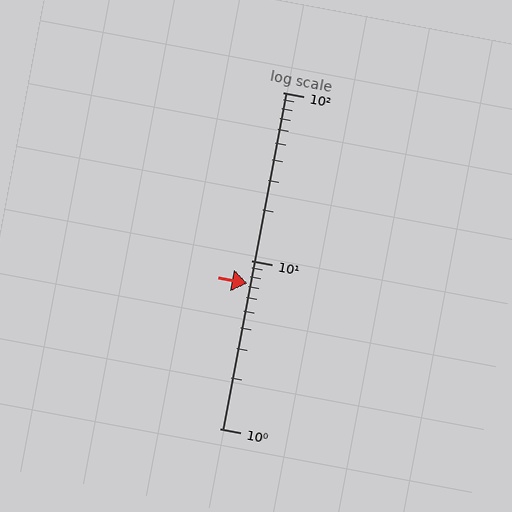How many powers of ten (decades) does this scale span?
The scale spans 2 decades, from 1 to 100.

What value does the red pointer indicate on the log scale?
The pointer indicates approximately 7.3.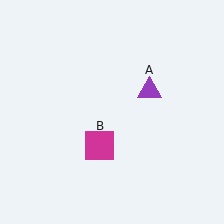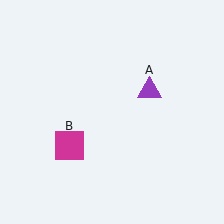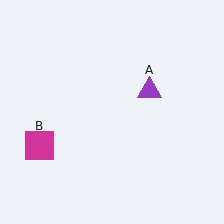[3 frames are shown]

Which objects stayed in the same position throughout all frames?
Purple triangle (object A) remained stationary.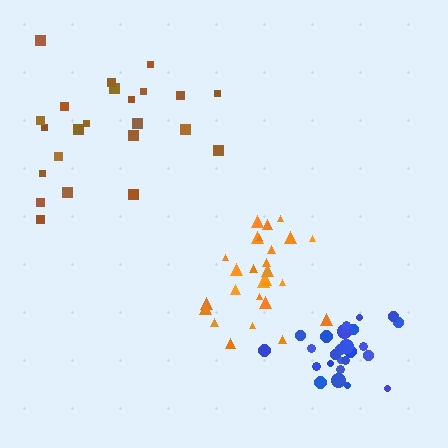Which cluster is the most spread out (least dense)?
Brown.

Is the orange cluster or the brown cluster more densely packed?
Orange.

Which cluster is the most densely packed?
Blue.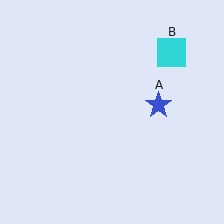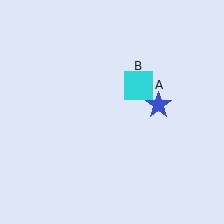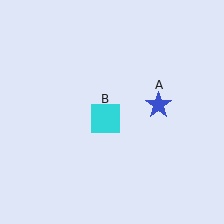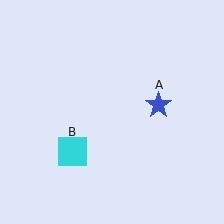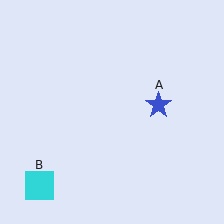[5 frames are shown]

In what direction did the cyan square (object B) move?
The cyan square (object B) moved down and to the left.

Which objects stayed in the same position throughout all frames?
Blue star (object A) remained stationary.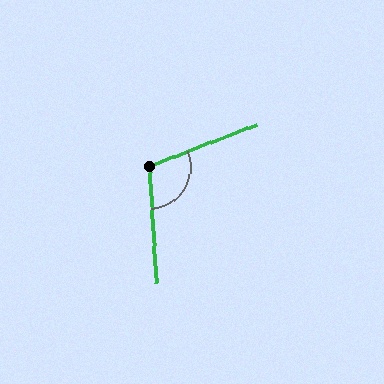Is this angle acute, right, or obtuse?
It is obtuse.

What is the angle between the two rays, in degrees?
Approximately 108 degrees.